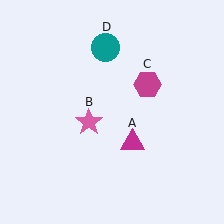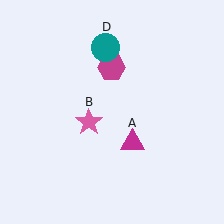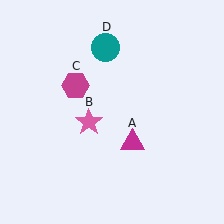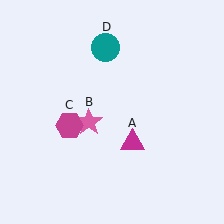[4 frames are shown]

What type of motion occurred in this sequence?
The magenta hexagon (object C) rotated counterclockwise around the center of the scene.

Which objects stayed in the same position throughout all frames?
Magenta triangle (object A) and pink star (object B) and teal circle (object D) remained stationary.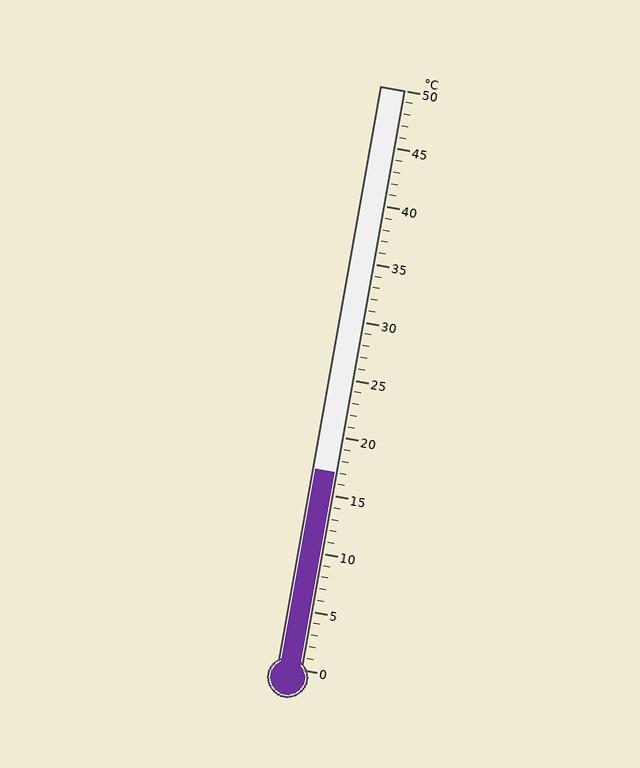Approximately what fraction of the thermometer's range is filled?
The thermometer is filled to approximately 35% of its range.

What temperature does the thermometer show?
The thermometer shows approximately 17°C.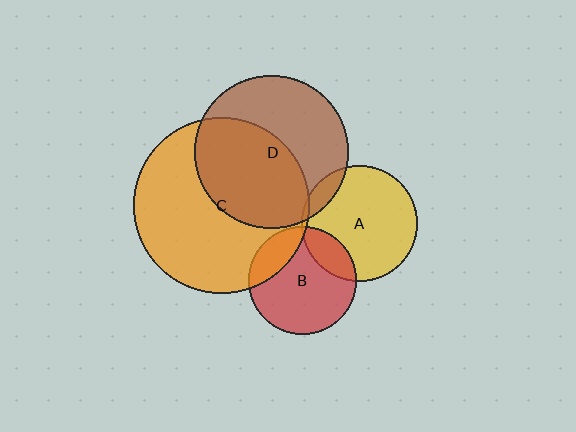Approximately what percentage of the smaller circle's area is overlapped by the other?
Approximately 20%.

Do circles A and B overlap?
Yes.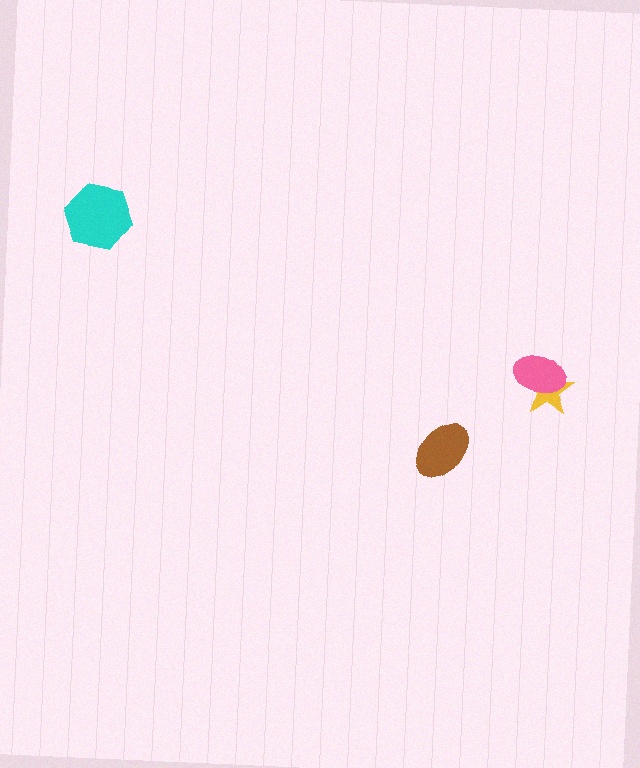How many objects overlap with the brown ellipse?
0 objects overlap with the brown ellipse.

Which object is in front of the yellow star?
The pink ellipse is in front of the yellow star.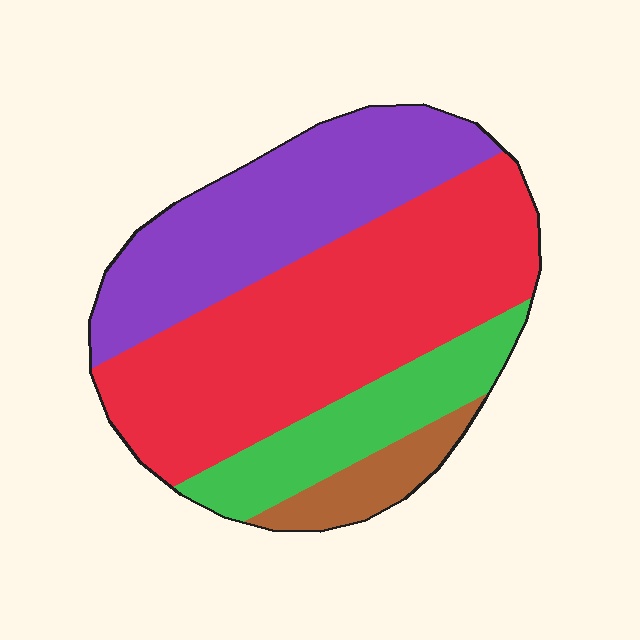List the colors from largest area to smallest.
From largest to smallest: red, purple, green, brown.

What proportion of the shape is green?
Green covers around 15% of the shape.